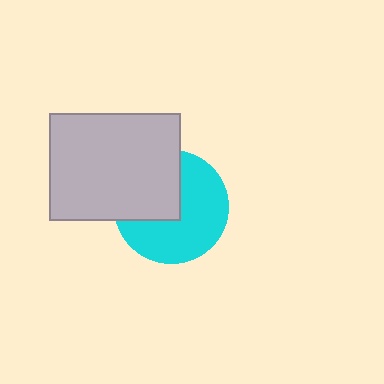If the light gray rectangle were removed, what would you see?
You would see the complete cyan circle.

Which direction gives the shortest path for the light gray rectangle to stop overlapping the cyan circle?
Moving toward the upper-left gives the shortest separation.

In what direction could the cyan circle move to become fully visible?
The cyan circle could move toward the lower-right. That would shift it out from behind the light gray rectangle entirely.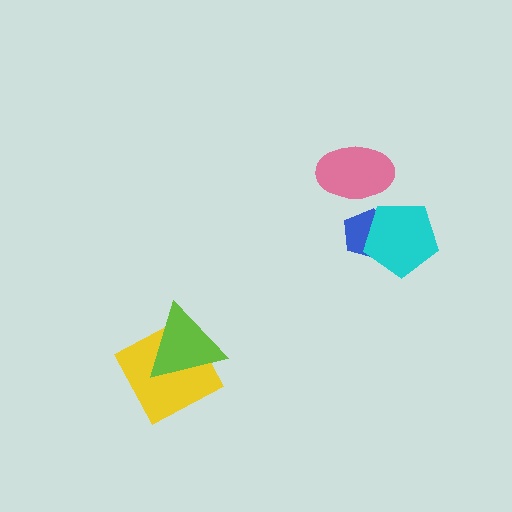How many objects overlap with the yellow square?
1 object overlaps with the yellow square.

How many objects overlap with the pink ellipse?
0 objects overlap with the pink ellipse.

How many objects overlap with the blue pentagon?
1 object overlaps with the blue pentagon.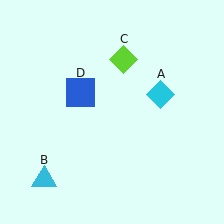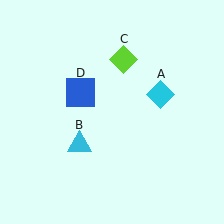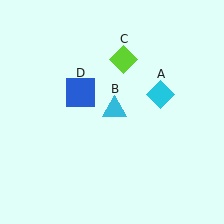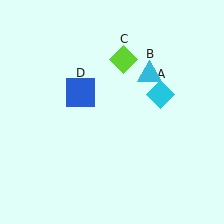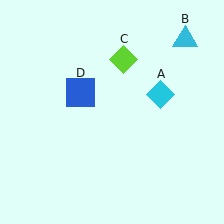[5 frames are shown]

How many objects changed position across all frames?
1 object changed position: cyan triangle (object B).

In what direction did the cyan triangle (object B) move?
The cyan triangle (object B) moved up and to the right.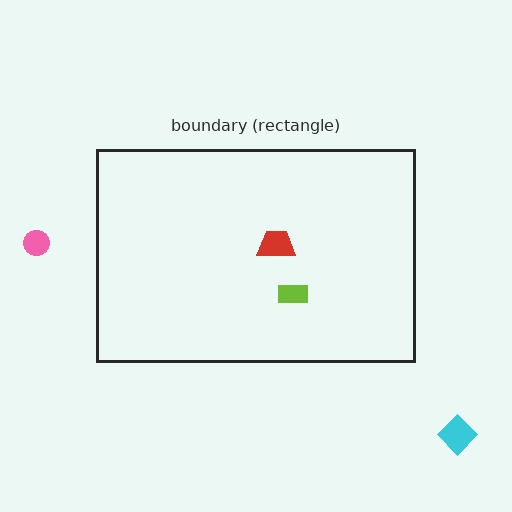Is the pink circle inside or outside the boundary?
Outside.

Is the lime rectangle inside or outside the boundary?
Inside.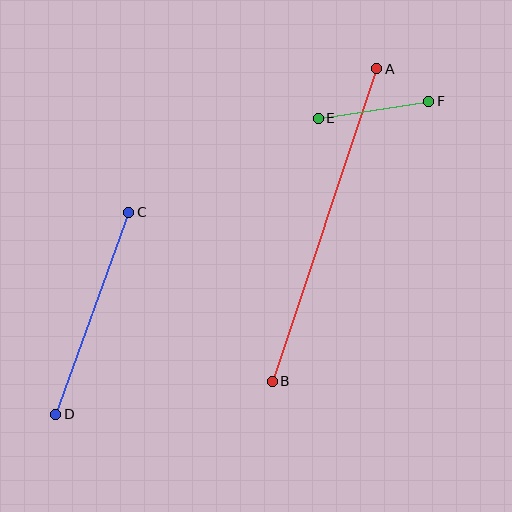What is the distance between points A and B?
The distance is approximately 329 pixels.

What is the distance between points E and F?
The distance is approximately 112 pixels.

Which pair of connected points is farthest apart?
Points A and B are farthest apart.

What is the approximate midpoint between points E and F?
The midpoint is at approximately (373, 110) pixels.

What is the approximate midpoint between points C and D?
The midpoint is at approximately (92, 313) pixels.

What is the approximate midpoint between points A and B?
The midpoint is at approximately (324, 225) pixels.